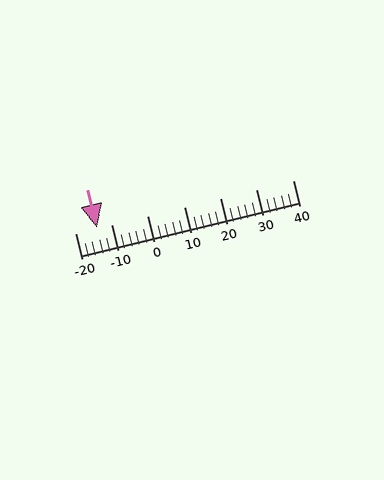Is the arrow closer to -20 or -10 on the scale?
The arrow is closer to -10.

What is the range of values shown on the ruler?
The ruler shows values from -20 to 40.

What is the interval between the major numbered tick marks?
The major tick marks are spaced 10 units apart.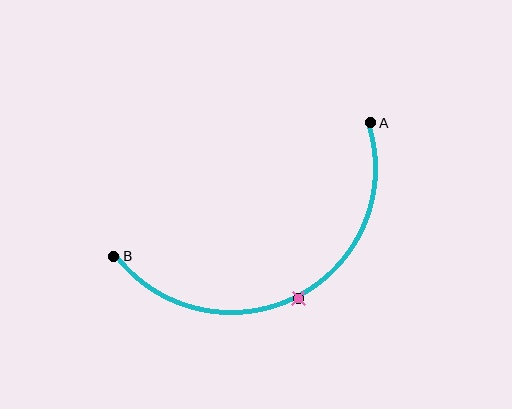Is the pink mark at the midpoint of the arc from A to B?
Yes. The pink mark lies on the arc at equal arc-length from both A and B — it is the arc midpoint.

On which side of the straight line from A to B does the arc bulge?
The arc bulges below the straight line connecting A and B.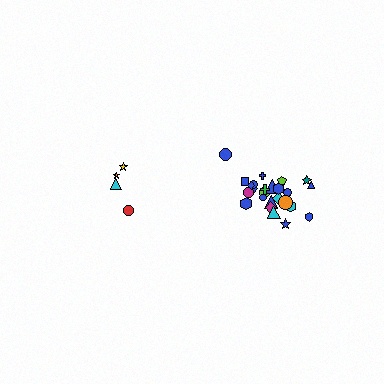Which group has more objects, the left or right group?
The right group.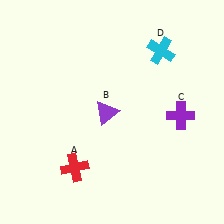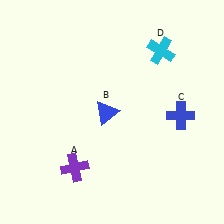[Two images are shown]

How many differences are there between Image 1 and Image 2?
There are 3 differences between the two images.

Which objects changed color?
A changed from red to purple. B changed from purple to blue. C changed from purple to blue.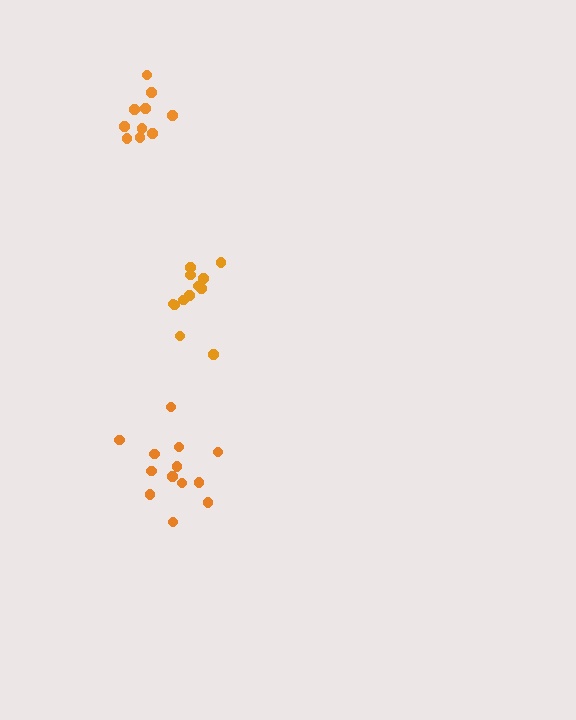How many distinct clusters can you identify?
There are 3 distinct clusters.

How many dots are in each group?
Group 1: 13 dots, Group 2: 12 dots, Group 3: 10 dots (35 total).